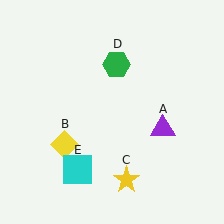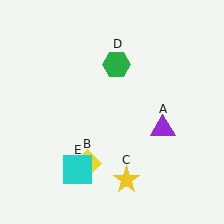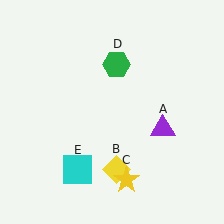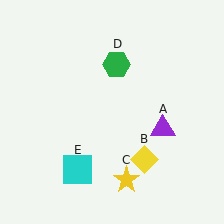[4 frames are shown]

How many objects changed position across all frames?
1 object changed position: yellow diamond (object B).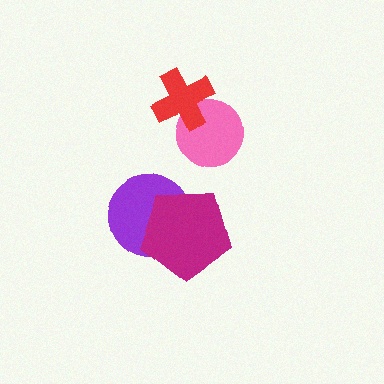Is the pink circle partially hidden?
Yes, it is partially covered by another shape.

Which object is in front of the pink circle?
The red cross is in front of the pink circle.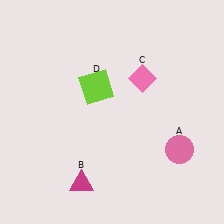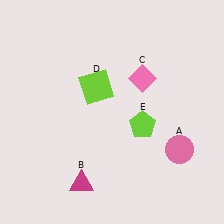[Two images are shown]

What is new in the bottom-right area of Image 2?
A lime pentagon (E) was added in the bottom-right area of Image 2.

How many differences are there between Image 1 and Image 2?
There is 1 difference between the two images.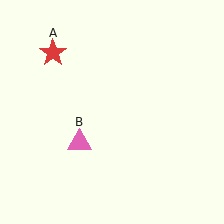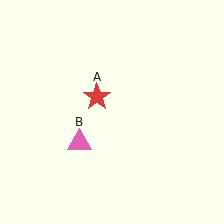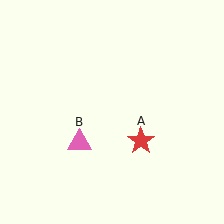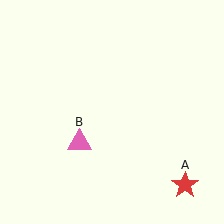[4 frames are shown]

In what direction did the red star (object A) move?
The red star (object A) moved down and to the right.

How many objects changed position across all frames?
1 object changed position: red star (object A).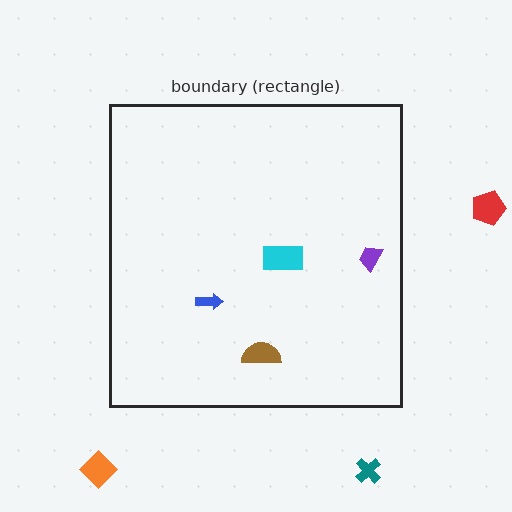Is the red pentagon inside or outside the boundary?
Outside.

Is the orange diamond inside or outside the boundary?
Outside.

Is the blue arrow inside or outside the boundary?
Inside.